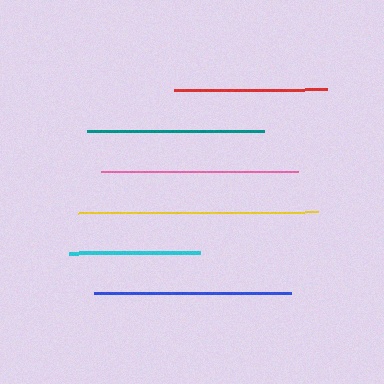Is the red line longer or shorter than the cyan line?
The red line is longer than the cyan line.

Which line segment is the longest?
The yellow line is the longest at approximately 240 pixels.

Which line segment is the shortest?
The cyan line is the shortest at approximately 131 pixels.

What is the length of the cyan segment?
The cyan segment is approximately 131 pixels long.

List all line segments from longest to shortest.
From longest to shortest: yellow, pink, blue, teal, red, cyan.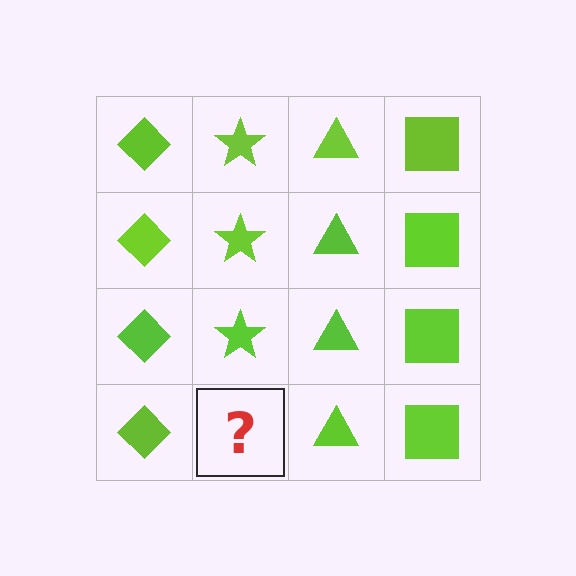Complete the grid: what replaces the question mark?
The question mark should be replaced with a lime star.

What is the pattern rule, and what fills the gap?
The rule is that each column has a consistent shape. The gap should be filled with a lime star.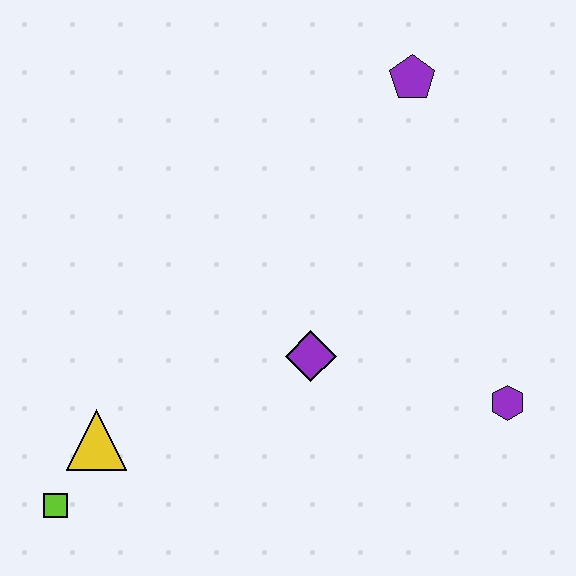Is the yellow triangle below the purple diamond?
Yes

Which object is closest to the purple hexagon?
The purple diamond is closest to the purple hexagon.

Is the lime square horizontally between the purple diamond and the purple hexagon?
No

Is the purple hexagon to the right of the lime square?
Yes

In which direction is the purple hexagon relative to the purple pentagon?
The purple hexagon is below the purple pentagon.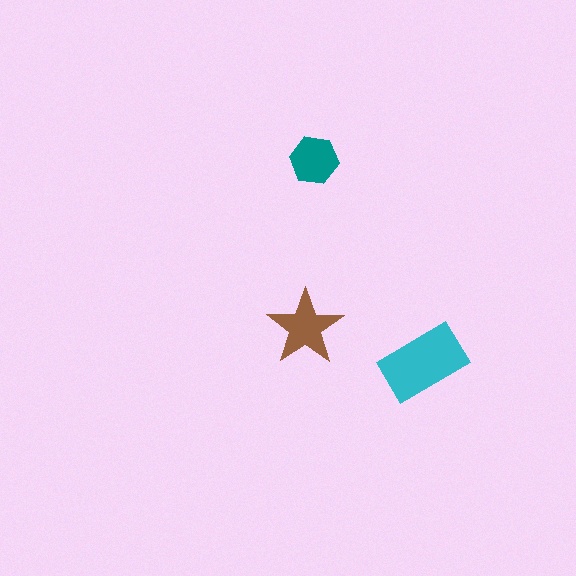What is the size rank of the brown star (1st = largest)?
2nd.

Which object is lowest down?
The cyan rectangle is bottommost.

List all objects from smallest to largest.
The teal hexagon, the brown star, the cyan rectangle.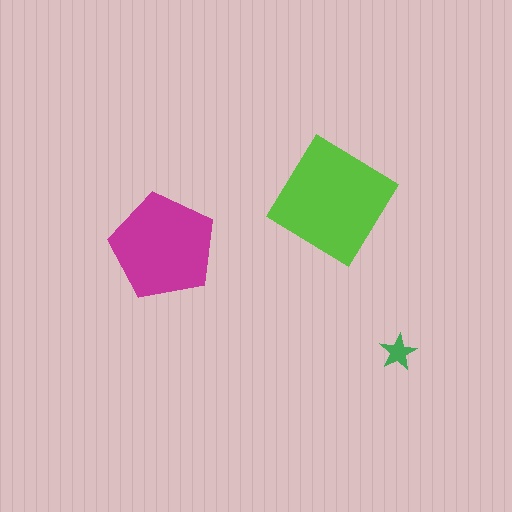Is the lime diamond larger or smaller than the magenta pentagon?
Larger.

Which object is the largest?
The lime diamond.